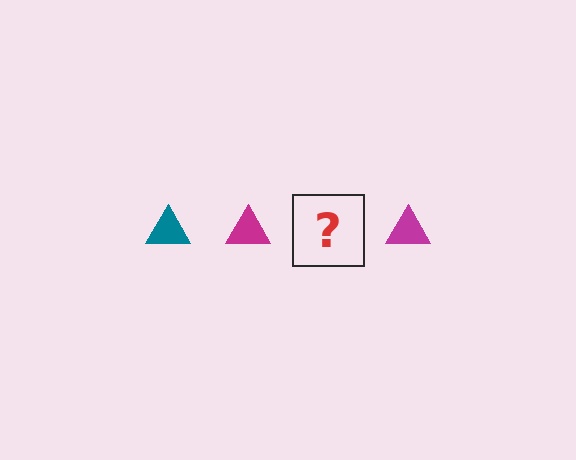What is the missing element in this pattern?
The missing element is a teal triangle.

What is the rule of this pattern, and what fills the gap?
The rule is that the pattern cycles through teal, magenta triangles. The gap should be filled with a teal triangle.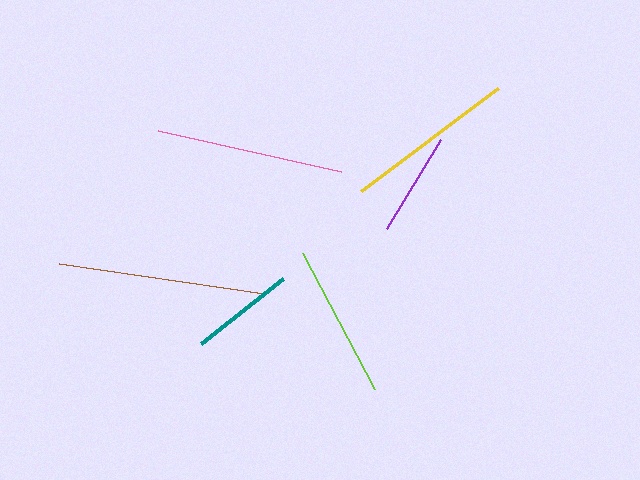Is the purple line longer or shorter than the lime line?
The lime line is longer than the purple line.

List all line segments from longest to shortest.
From longest to shortest: brown, pink, yellow, lime, teal, purple.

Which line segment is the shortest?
The purple line is the shortest at approximately 104 pixels.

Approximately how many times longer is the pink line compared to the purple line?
The pink line is approximately 1.8 times the length of the purple line.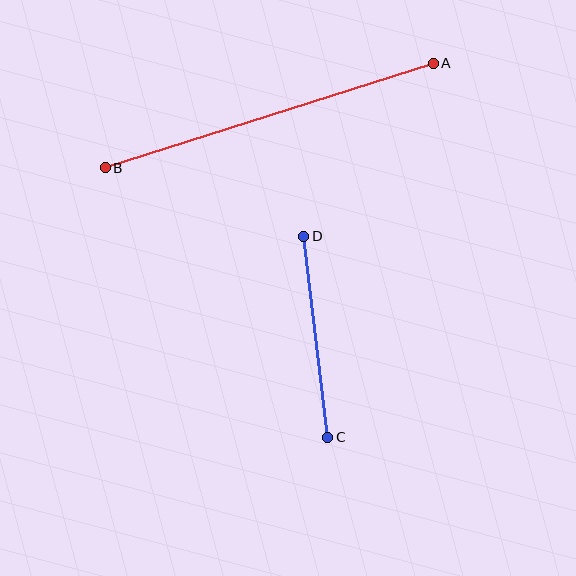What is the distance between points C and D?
The distance is approximately 202 pixels.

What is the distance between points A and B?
The distance is approximately 344 pixels.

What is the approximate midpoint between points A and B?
The midpoint is at approximately (269, 116) pixels.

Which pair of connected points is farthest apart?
Points A and B are farthest apart.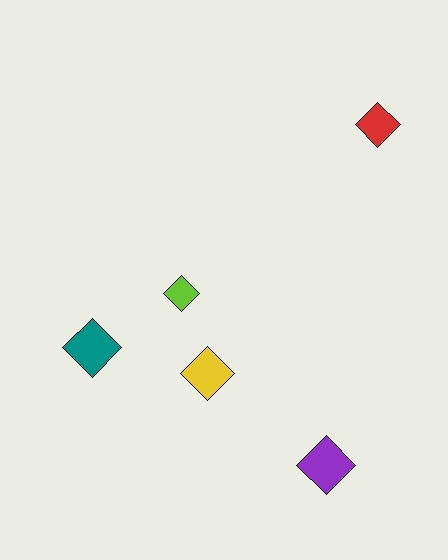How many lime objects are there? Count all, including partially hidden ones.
There is 1 lime object.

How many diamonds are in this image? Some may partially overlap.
There are 5 diamonds.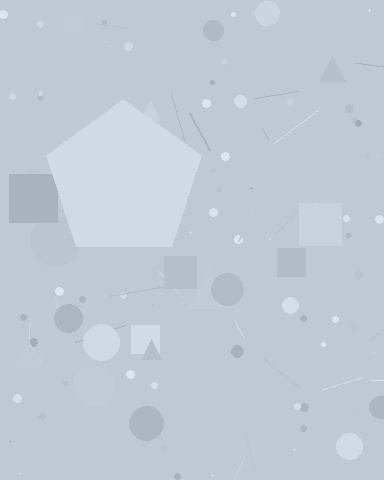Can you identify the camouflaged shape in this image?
The camouflaged shape is a pentagon.